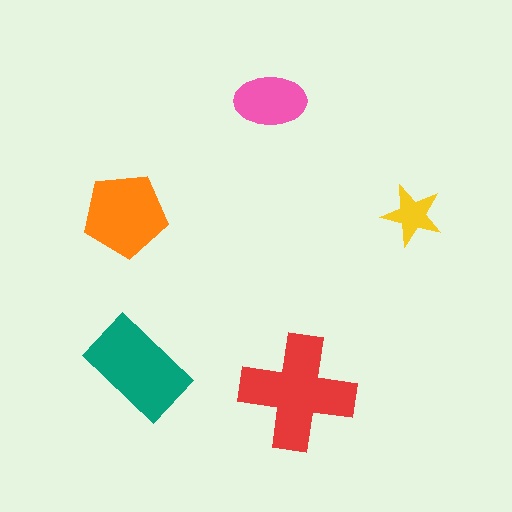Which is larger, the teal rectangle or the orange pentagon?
The teal rectangle.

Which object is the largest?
The red cross.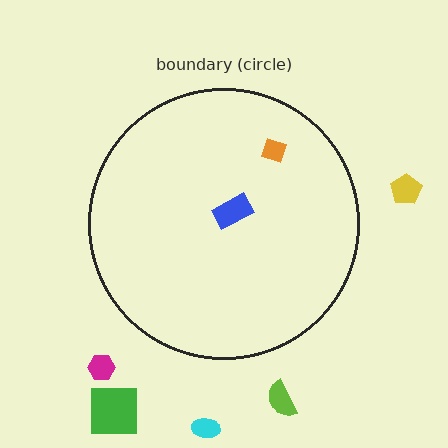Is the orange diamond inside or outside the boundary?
Inside.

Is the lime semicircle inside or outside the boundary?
Outside.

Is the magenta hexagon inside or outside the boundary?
Outside.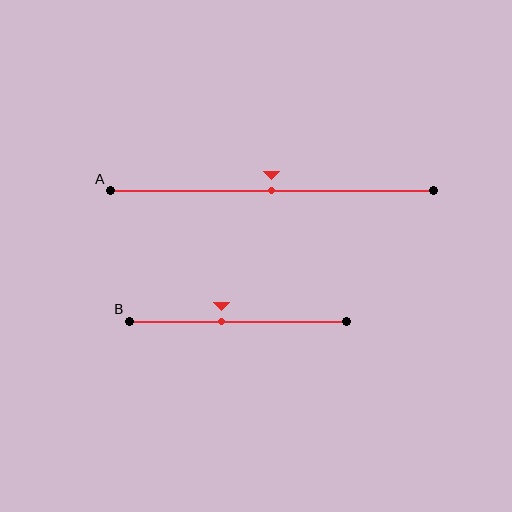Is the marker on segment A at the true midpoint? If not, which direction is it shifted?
Yes, the marker on segment A is at the true midpoint.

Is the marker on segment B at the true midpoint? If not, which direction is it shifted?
No, the marker on segment B is shifted to the left by about 8% of the segment length.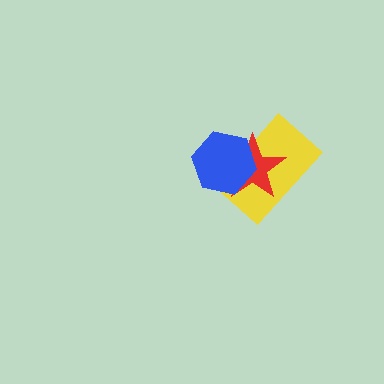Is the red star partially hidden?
Yes, it is partially covered by another shape.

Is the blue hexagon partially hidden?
No, no other shape covers it.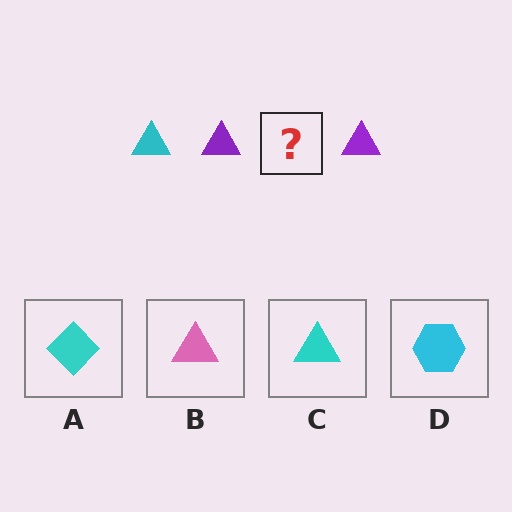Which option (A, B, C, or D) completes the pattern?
C.